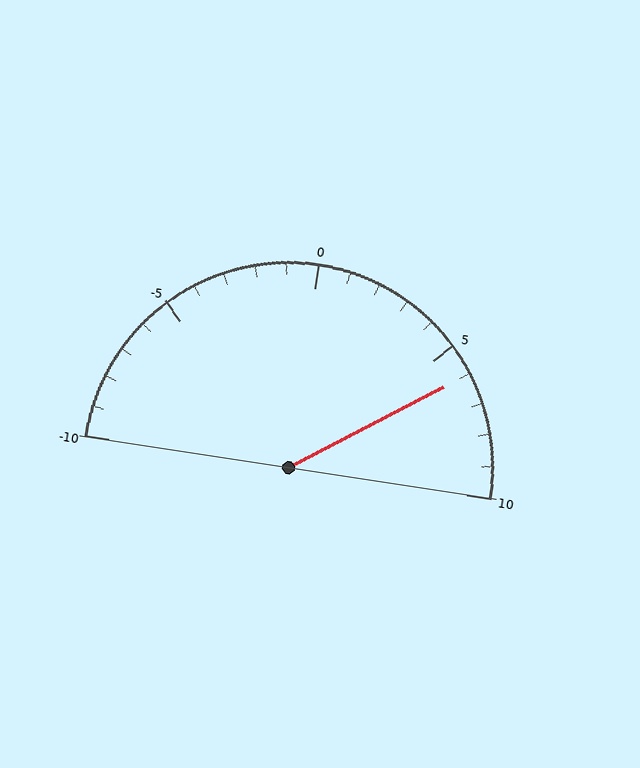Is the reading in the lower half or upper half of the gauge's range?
The reading is in the upper half of the range (-10 to 10).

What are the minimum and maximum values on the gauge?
The gauge ranges from -10 to 10.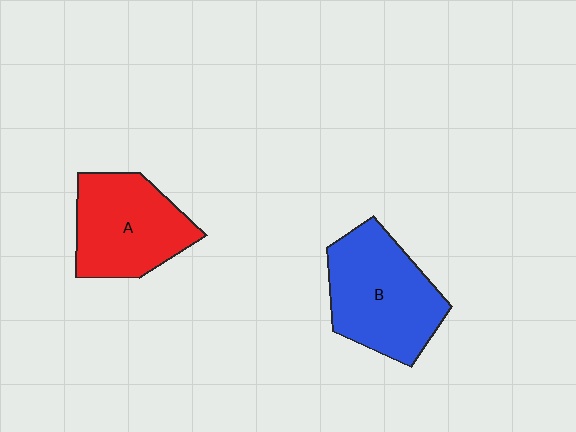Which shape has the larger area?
Shape B (blue).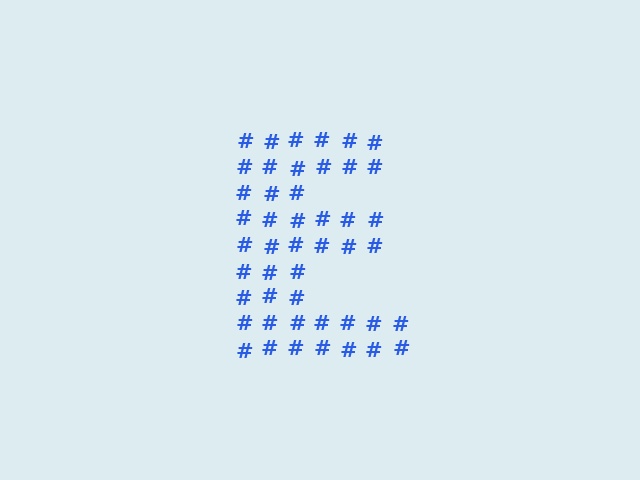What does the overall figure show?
The overall figure shows the letter E.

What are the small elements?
The small elements are hash symbols.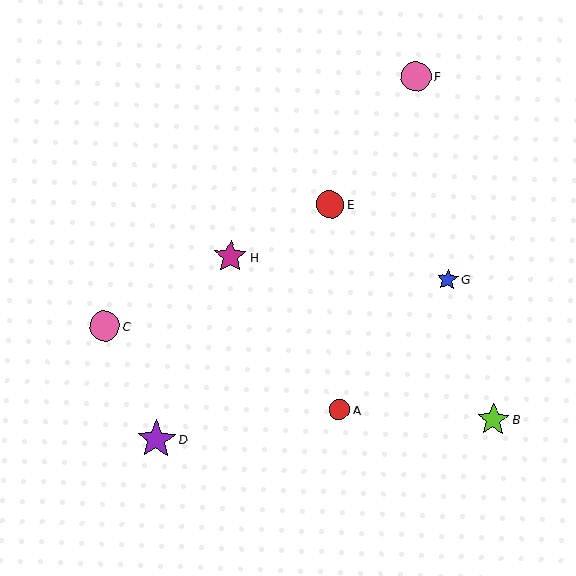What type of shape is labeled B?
Shape B is a lime star.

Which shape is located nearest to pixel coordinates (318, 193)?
The red circle (labeled E) at (330, 204) is nearest to that location.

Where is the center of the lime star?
The center of the lime star is at (493, 420).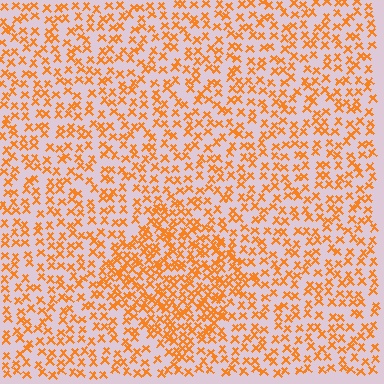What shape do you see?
I see a diamond.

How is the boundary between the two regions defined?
The boundary is defined by a change in element density (approximately 1.8x ratio). All elements are the same color, size, and shape.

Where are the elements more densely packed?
The elements are more densely packed inside the diamond boundary.